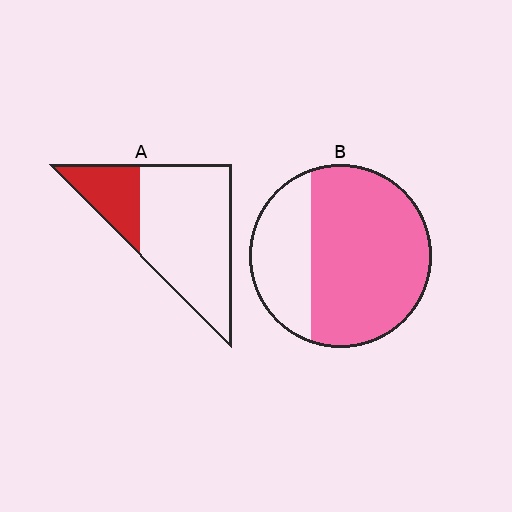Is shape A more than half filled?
No.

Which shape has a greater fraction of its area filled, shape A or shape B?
Shape B.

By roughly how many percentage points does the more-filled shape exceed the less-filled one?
By roughly 45 percentage points (B over A).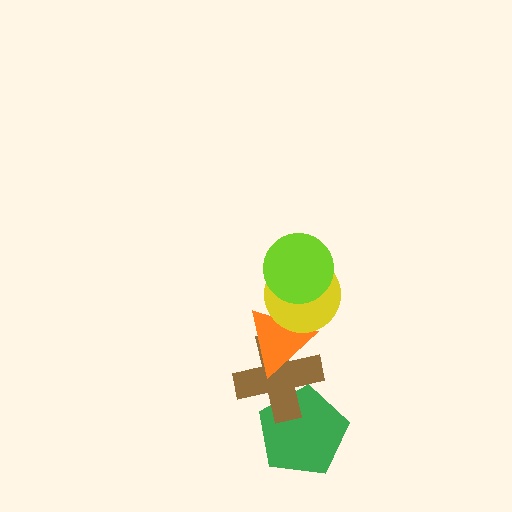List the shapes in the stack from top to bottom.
From top to bottom: the lime circle, the yellow circle, the orange triangle, the brown cross, the green pentagon.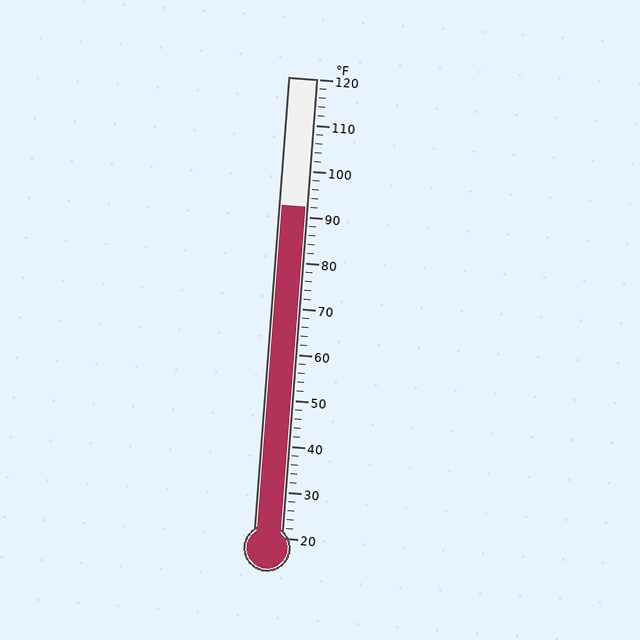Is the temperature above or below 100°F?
The temperature is below 100°F.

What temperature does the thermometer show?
The thermometer shows approximately 92°F.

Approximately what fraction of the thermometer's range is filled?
The thermometer is filled to approximately 70% of its range.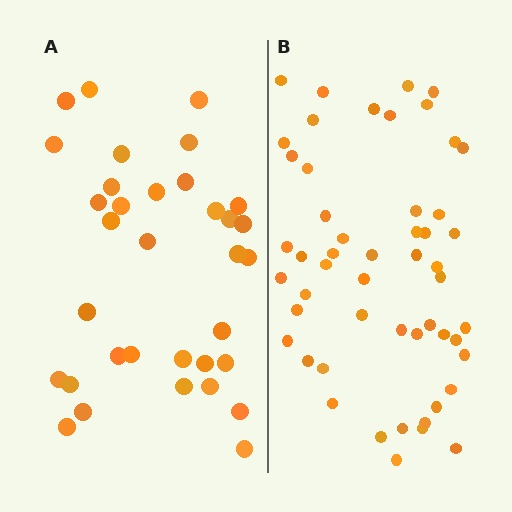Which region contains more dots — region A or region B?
Region B (the right region) has more dots.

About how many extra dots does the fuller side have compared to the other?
Region B has approximately 20 more dots than region A.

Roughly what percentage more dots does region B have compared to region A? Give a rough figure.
About 55% more.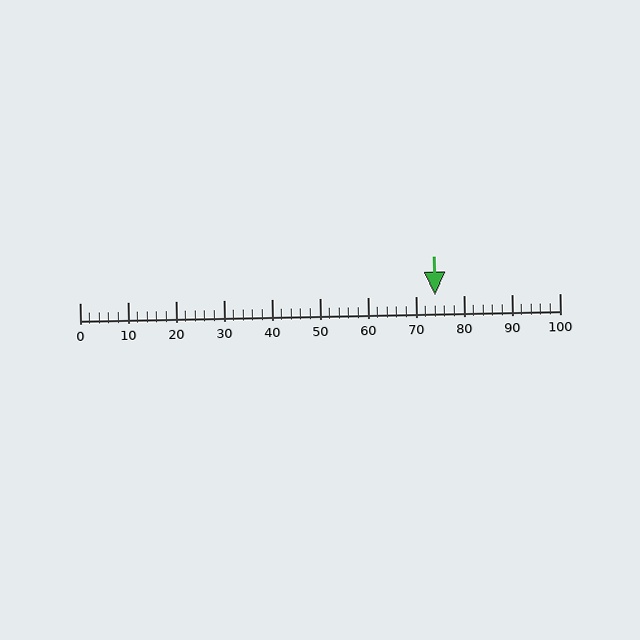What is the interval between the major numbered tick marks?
The major tick marks are spaced 10 units apart.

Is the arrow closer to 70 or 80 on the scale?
The arrow is closer to 70.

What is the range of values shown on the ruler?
The ruler shows values from 0 to 100.